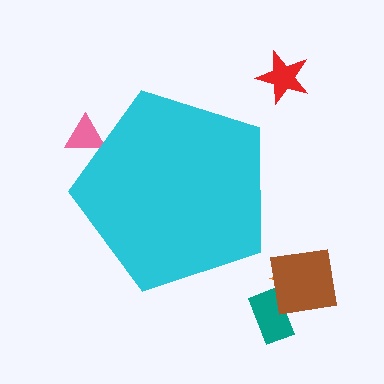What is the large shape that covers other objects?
A cyan pentagon.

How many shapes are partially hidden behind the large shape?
1 shape is partially hidden.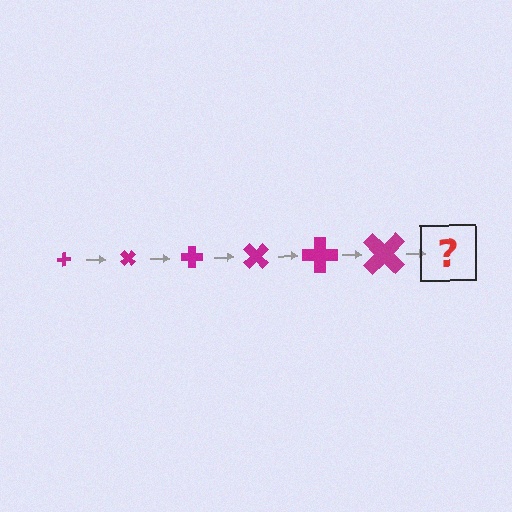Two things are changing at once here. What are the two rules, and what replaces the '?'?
The two rules are that the cross grows larger each step and it rotates 45 degrees each step. The '?' should be a cross, larger than the previous one and rotated 270 degrees from the start.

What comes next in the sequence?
The next element should be a cross, larger than the previous one and rotated 270 degrees from the start.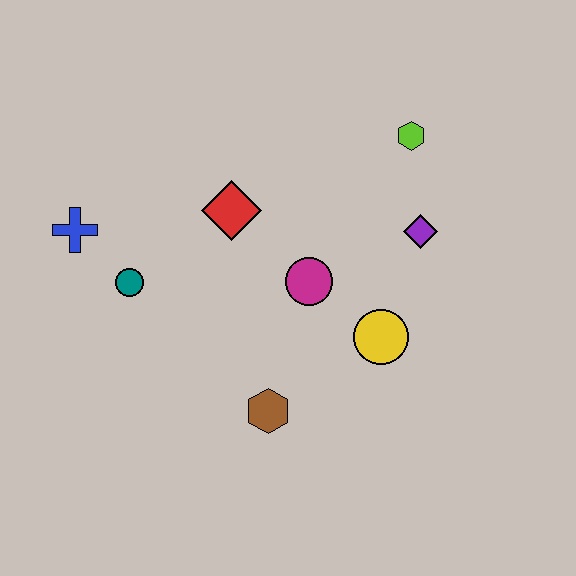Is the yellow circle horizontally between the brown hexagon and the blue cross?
No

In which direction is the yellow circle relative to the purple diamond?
The yellow circle is below the purple diamond.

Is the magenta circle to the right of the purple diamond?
No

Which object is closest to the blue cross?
The teal circle is closest to the blue cross.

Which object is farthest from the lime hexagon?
The blue cross is farthest from the lime hexagon.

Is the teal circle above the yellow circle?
Yes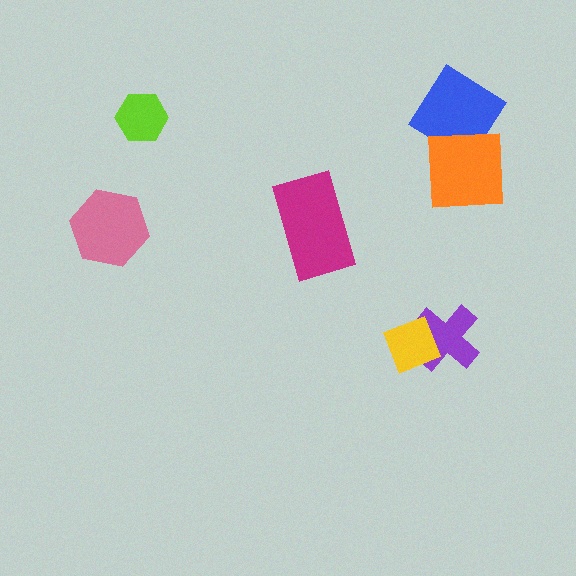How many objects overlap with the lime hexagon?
0 objects overlap with the lime hexagon.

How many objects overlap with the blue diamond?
1 object overlaps with the blue diamond.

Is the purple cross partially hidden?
Yes, it is partially covered by another shape.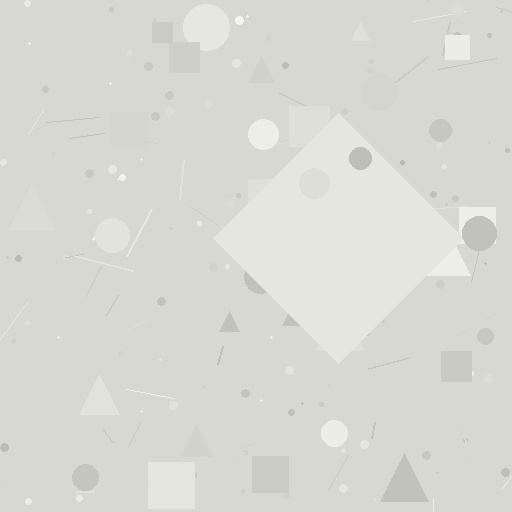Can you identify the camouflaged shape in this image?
The camouflaged shape is a diamond.